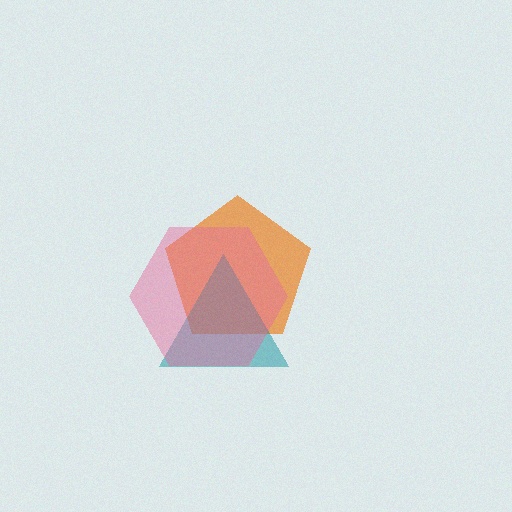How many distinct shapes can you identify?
There are 3 distinct shapes: an orange pentagon, a teal triangle, a pink hexagon.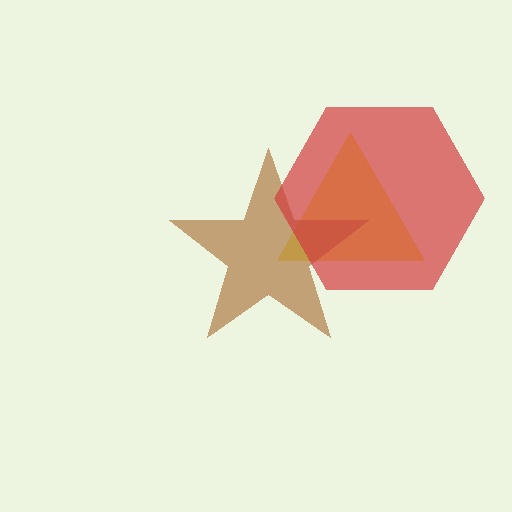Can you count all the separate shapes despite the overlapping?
Yes, there are 3 separate shapes.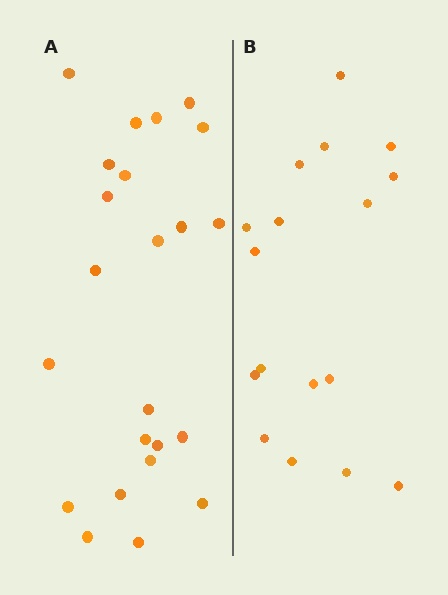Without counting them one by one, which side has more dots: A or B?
Region A (the left region) has more dots.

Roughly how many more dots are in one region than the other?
Region A has about 6 more dots than region B.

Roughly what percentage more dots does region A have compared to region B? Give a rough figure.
About 35% more.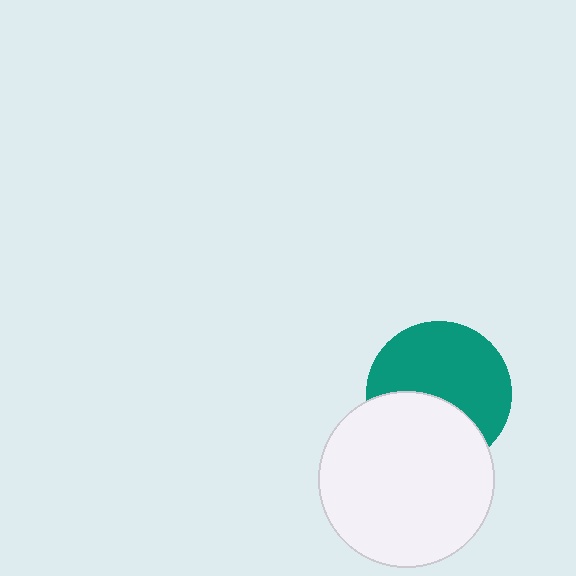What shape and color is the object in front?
The object in front is a white circle.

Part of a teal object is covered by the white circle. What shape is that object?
It is a circle.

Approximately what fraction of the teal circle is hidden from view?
Roughly 39% of the teal circle is hidden behind the white circle.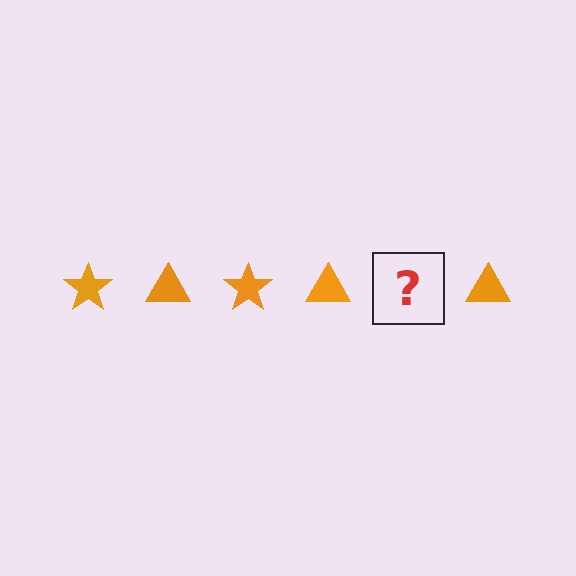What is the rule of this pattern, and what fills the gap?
The rule is that the pattern cycles through star, triangle shapes in orange. The gap should be filled with an orange star.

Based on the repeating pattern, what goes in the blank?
The blank should be an orange star.